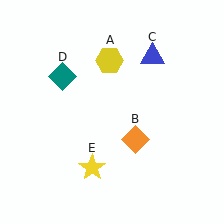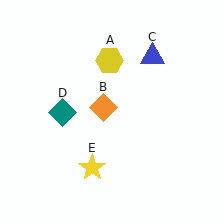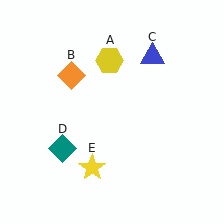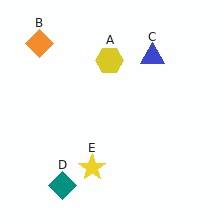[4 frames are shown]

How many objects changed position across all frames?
2 objects changed position: orange diamond (object B), teal diamond (object D).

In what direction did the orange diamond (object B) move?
The orange diamond (object B) moved up and to the left.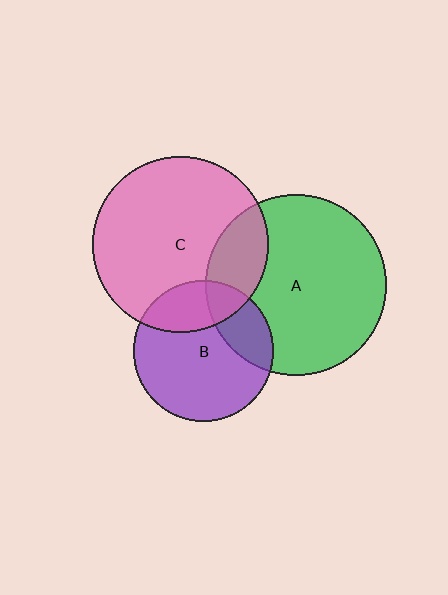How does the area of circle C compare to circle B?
Approximately 1.6 times.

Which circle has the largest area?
Circle A (green).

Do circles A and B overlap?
Yes.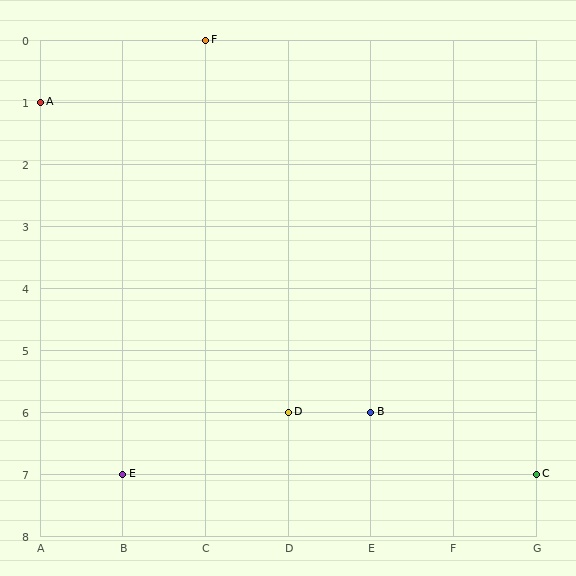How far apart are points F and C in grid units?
Points F and C are 4 columns and 7 rows apart (about 8.1 grid units diagonally).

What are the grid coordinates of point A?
Point A is at grid coordinates (A, 1).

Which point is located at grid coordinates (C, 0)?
Point F is at (C, 0).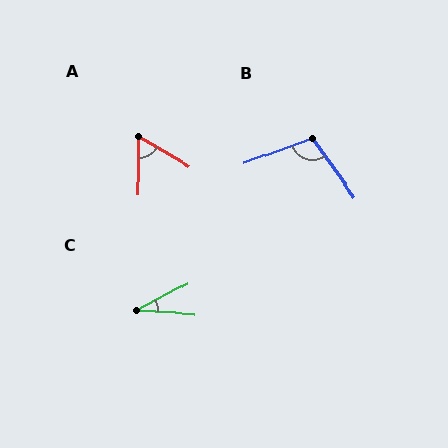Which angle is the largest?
B, at approximately 106 degrees.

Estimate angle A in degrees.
Approximately 59 degrees.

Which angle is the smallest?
C, at approximately 32 degrees.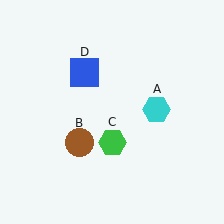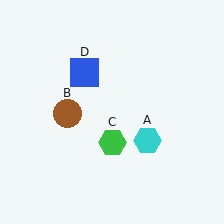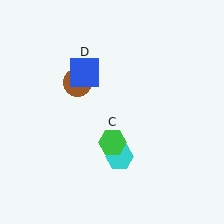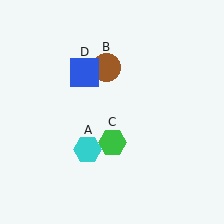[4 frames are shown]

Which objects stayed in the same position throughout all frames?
Green hexagon (object C) and blue square (object D) remained stationary.